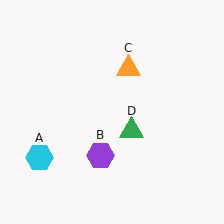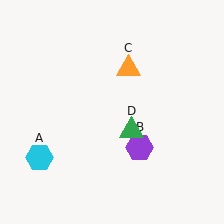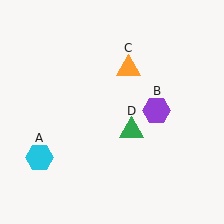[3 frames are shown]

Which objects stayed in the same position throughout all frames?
Cyan hexagon (object A) and orange triangle (object C) and green triangle (object D) remained stationary.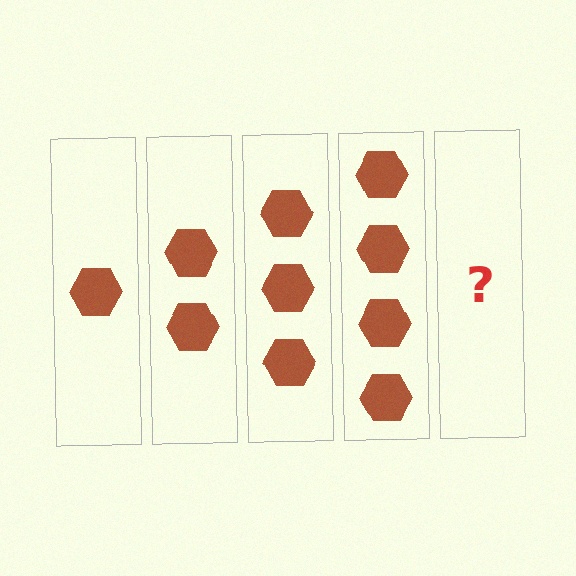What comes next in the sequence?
The next element should be 5 hexagons.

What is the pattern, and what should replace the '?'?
The pattern is that each step adds one more hexagon. The '?' should be 5 hexagons.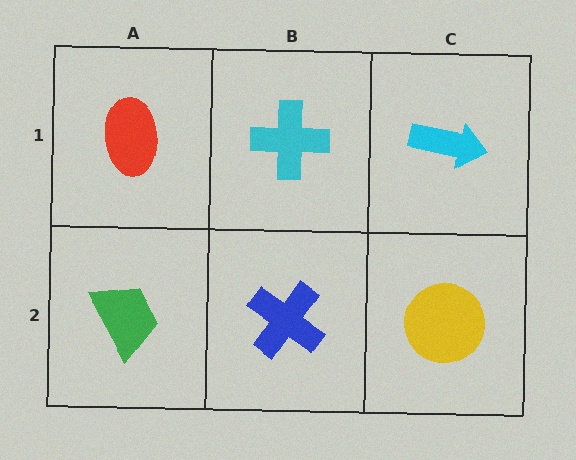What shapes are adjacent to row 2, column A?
A red ellipse (row 1, column A), a blue cross (row 2, column B).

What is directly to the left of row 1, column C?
A cyan cross.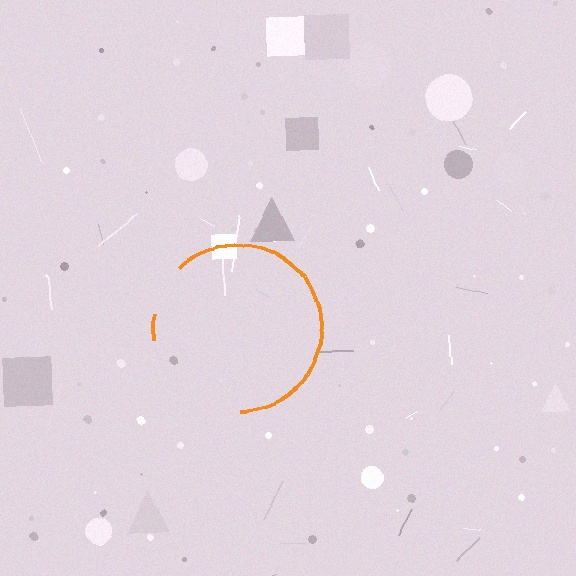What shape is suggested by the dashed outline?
The dashed outline suggests a circle.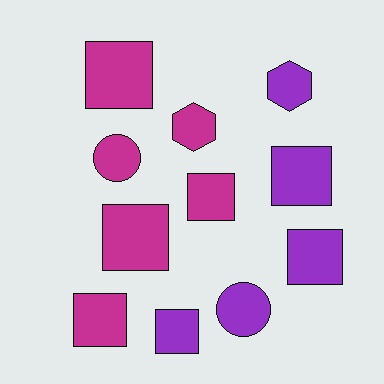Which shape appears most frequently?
Square, with 7 objects.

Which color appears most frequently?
Magenta, with 6 objects.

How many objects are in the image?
There are 11 objects.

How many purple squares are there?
There are 3 purple squares.